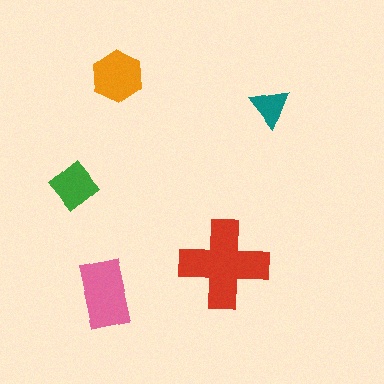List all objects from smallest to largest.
The teal triangle, the green diamond, the orange hexagon, the pink rectangle, the red cross.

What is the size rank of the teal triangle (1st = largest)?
5th.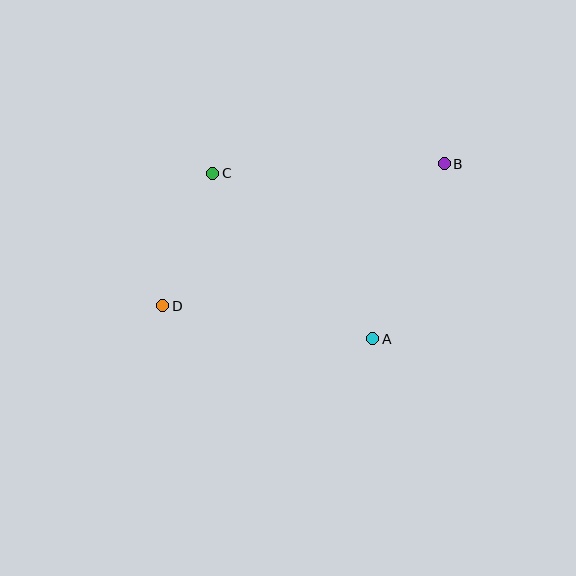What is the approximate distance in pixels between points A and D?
The distance between A and D is approximately 212 pixels.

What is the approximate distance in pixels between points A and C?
The distance between A and C is approximately 230 pixels.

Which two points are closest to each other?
Points C and D are closest to each other.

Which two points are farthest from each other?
Points B and D are farthest from each other.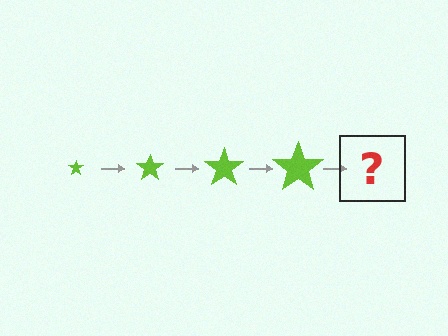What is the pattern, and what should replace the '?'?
The pattern is that the star gets progressively larger each step. The '?' should be a lime star, larger than the previous one.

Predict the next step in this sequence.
The next step is a lime star, larger than the previous one.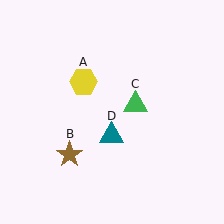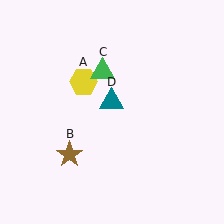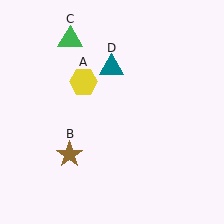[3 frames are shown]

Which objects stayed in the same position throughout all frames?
Yellow hexagon (object A) and brown star (object B) remained stationary.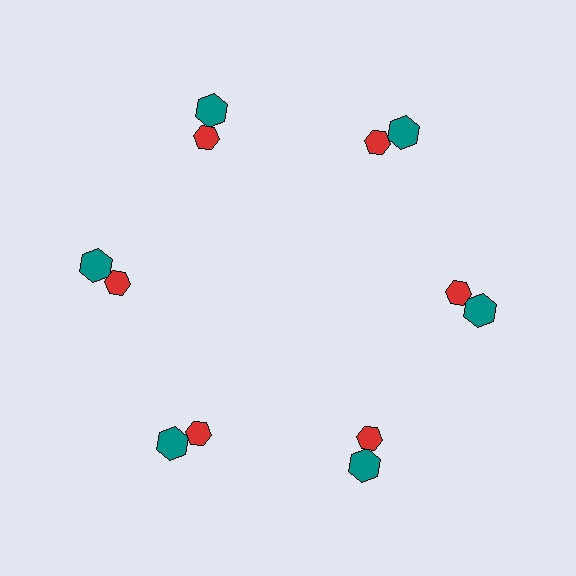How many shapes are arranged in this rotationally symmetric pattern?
There are 12 shapes, arranged in 6 groups of 2.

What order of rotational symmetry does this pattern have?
This pattern has 6-fold rotational symmetry.